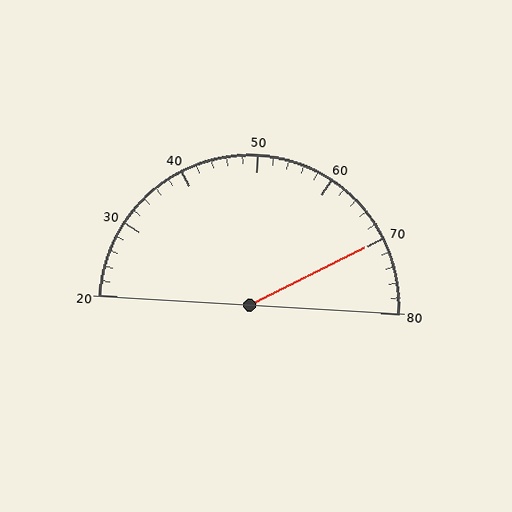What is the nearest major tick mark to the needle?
The nearest major tick mark is 70.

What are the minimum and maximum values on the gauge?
The gauge ranges from 20 to 80.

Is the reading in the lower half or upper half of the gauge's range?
The reading is in the upper half of the range (20 to 80).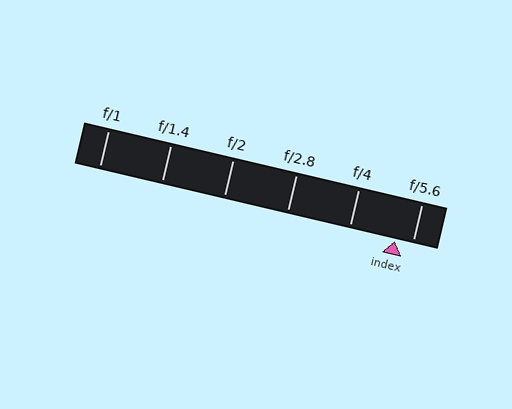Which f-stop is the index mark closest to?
The index mark is closest to f/5.6.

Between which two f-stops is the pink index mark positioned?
The index mark is between f/4 and f/5.6.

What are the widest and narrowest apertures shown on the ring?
The widest aperture shown is f/1 and the narrowest is f/5.6.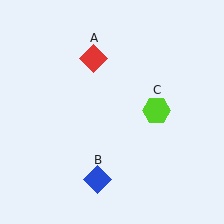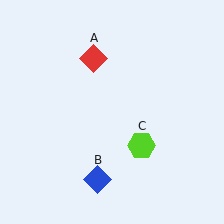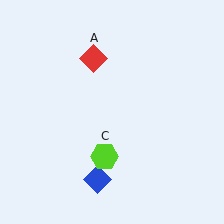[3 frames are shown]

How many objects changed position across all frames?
1 object changed position: lime hexagon (object C).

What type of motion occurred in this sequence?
The lime hexagon (object C) rotated clockwise around the center of the scene.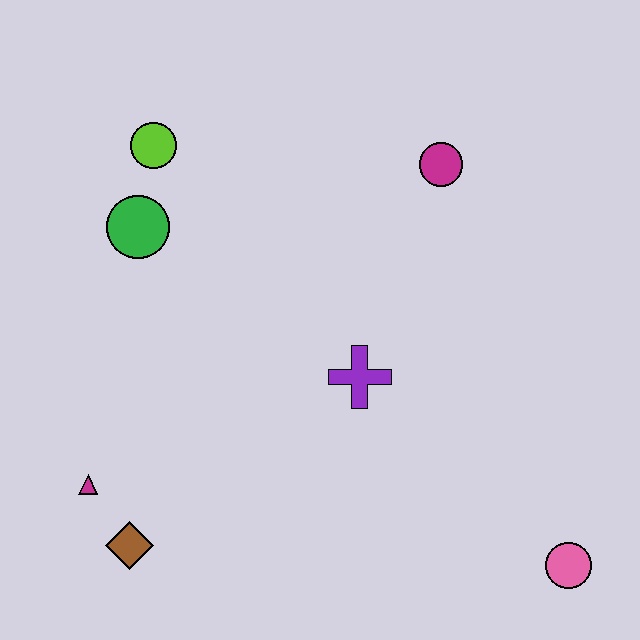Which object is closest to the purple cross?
The magenta circle is closest to the purple cross.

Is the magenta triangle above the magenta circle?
No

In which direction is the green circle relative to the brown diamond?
The green circle is above the brown diamond.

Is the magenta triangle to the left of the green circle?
Yes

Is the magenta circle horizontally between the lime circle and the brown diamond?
No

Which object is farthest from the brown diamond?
The magenta circle is farthest from the brown diamond.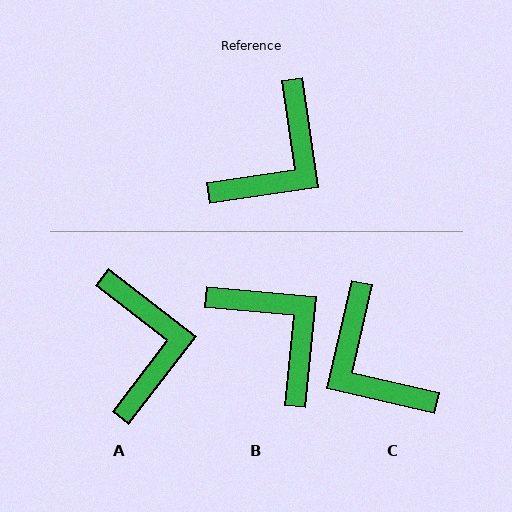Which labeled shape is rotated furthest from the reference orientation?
C, about 111 degrees away.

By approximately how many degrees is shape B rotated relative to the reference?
Approximately 76 degrees counter-clockwise.